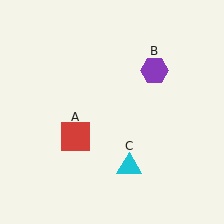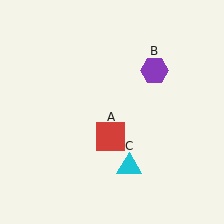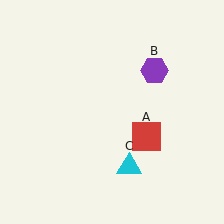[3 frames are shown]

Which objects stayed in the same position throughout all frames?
Purple hexagon (object B) and cyan triangle (object C) remained stationary.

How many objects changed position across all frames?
1 object changed position: red square (object A).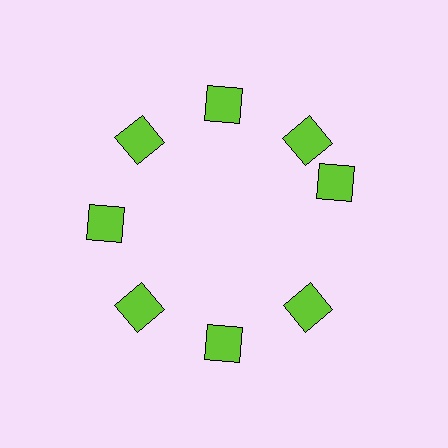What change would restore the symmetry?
The symmetry would be restored by rotating it back into even spacing with its neighbors so that all 8 diamonds sit at equal angles and equal distance from the center.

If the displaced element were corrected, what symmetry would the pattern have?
It would have 8-fold rotational symmetry — the pattern would map onto itself every 45 degrees.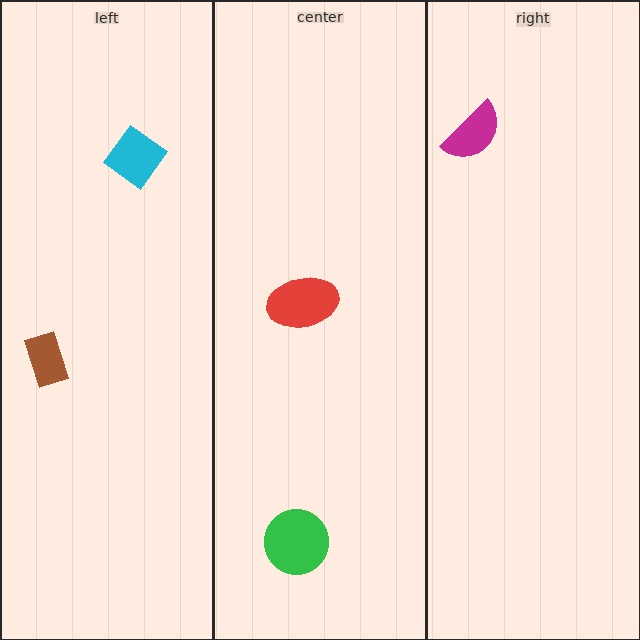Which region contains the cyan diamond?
The left region.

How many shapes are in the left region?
2.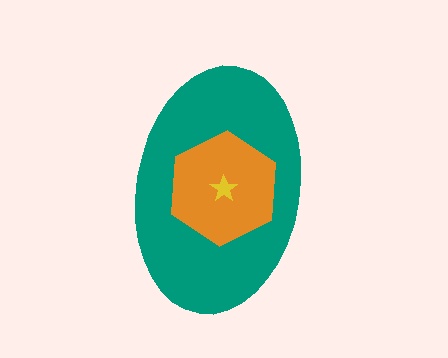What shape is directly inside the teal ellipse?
The orange hexagon.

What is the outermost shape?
The teal ellipse.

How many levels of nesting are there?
3.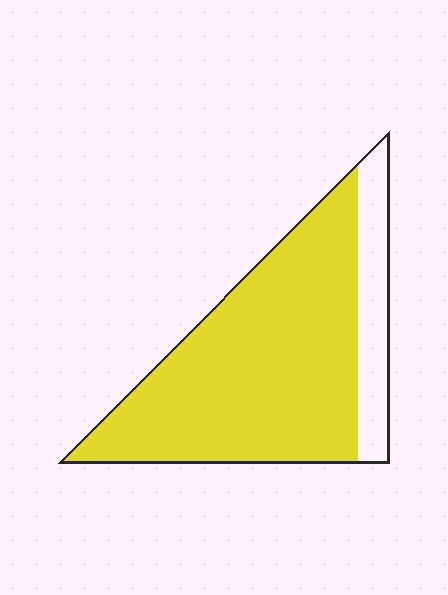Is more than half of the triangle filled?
Yes.